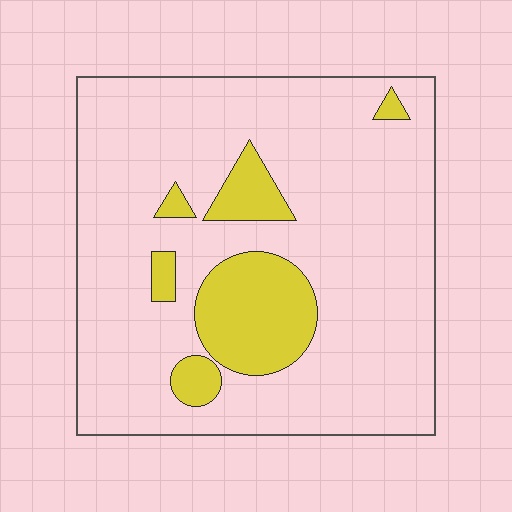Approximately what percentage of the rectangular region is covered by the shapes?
Approximately 15%.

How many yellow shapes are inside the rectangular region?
6.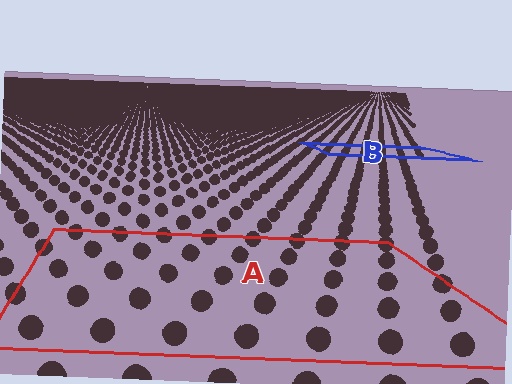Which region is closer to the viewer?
Region A is closer. The texture elements there are larger and more spread out.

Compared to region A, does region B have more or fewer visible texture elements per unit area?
Region B has more texture elements per unit area — they are packed more densely because it is farther away.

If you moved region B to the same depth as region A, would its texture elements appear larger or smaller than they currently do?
They would appear larger. At a closer depth, the same texture elements are projected at a bigger on-screen size.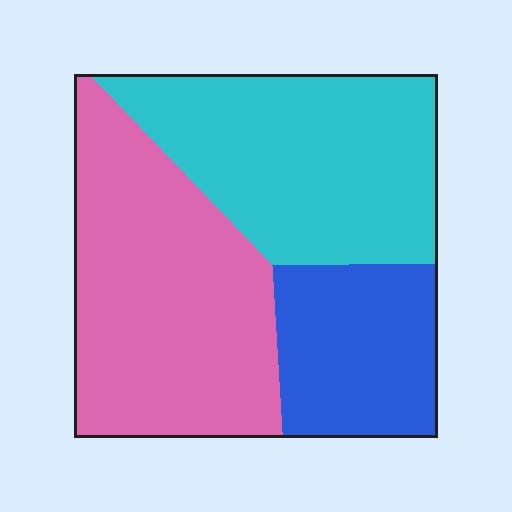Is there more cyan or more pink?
Pink.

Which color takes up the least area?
Blue, at roughly 20%.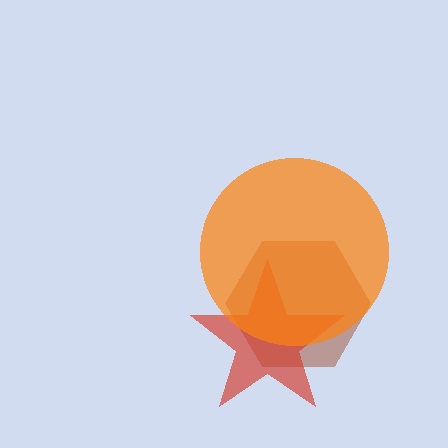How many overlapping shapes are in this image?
There are 3 overlapping shapes in the image.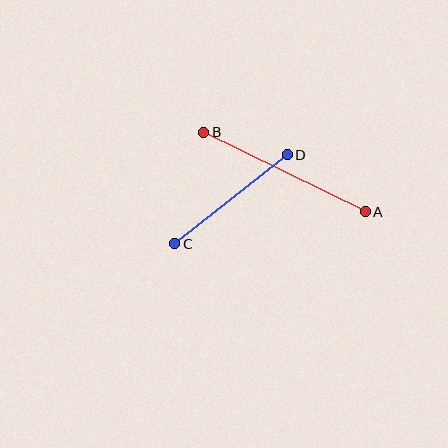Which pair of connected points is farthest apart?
Points A and B are farthest apart.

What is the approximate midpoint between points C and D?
The midpoint is at approximately (231, 199) pixels.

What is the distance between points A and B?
The distance is approximately 180 pixels.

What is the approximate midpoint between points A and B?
The midpoint is at approximately (285, 172) pixels.